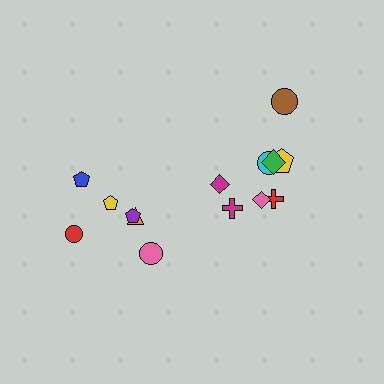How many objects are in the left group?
There are 6 objects.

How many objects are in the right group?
There are 8 objects.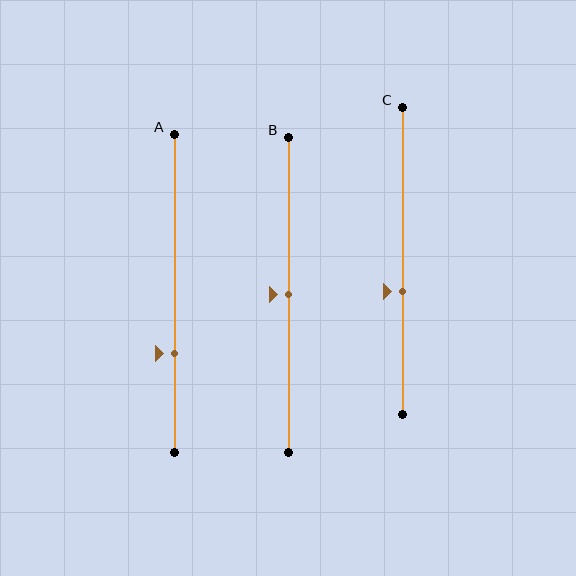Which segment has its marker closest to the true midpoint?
Segment B has its marker closest to the true midpoint.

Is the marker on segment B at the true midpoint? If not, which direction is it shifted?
Yes, the marker on segment B is at the true midpoint.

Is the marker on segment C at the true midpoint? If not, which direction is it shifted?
No, the marker on segment C is shifted downward by about 10% of the segment length.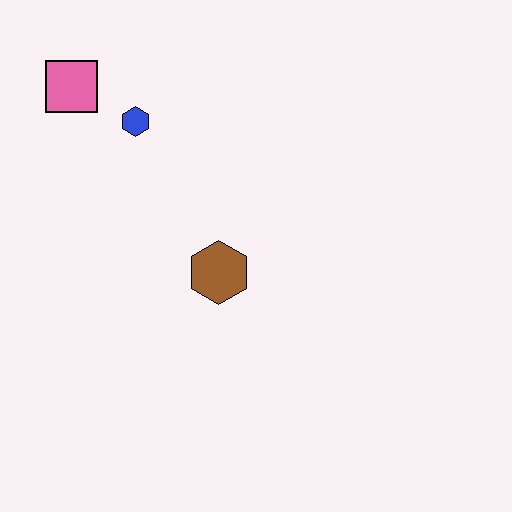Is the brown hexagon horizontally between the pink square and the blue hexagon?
No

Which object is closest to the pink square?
The blue hexagon is closest to the pink square.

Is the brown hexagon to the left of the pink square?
No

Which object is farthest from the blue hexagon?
The brown hexagon is farthest from the blue hexagon.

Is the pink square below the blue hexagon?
No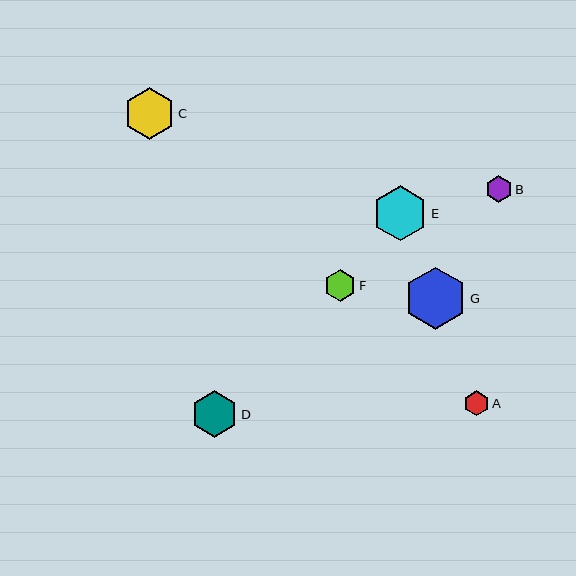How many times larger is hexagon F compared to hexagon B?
Hexagon F is approximately 1.2 times the size of hexagon B.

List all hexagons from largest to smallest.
From largest to smallest: G, E, C, D, F, B, A.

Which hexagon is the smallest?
Hexagon A is the smallest with a size of approximately 25 pixels.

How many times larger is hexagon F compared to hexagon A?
Hexagon F is approximately 1.3 times the size of hexagon A.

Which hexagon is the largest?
Hexagon G is the largest with a size of approximately 62 pixels.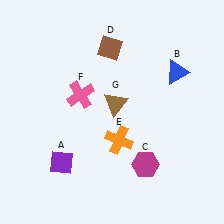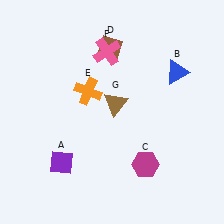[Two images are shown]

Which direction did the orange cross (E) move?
The orange cross (E) moved up.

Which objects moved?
The objects that moved are: the orange cross (E), the pink cross (F).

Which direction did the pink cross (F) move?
The pink cross (F) moved up.